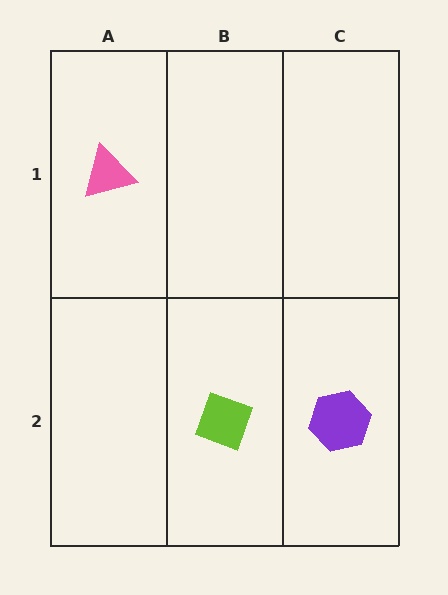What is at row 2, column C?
A purple hexagon.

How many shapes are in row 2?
2 shapes.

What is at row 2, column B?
A lime diamond.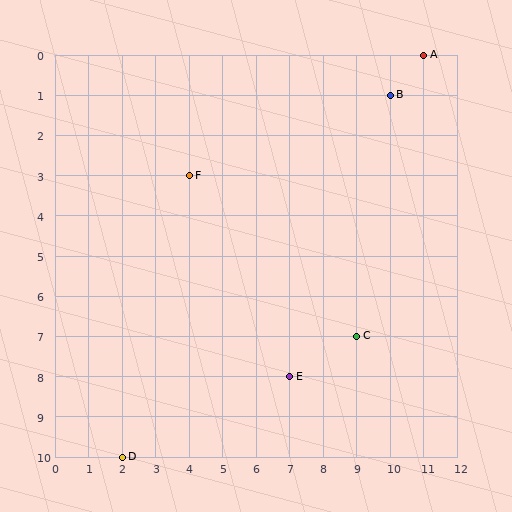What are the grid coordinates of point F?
Point F is at grid coordinates (4, 3).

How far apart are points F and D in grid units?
Points F and D are 2 columns and 7 rows apart (about 7.3 grid units diagonally).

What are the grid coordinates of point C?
Point C is at grid coordinates (9, 7).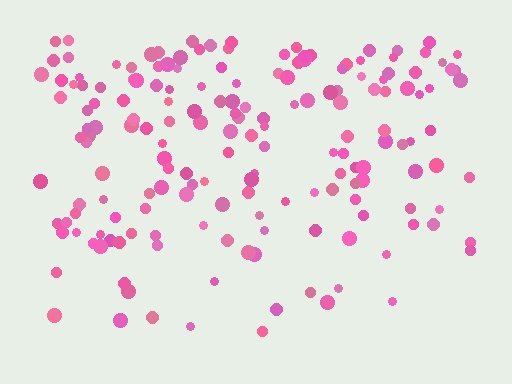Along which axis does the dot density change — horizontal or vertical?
Vertical.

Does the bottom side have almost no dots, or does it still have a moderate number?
Still a moderate number, just noticeably fewer than the top.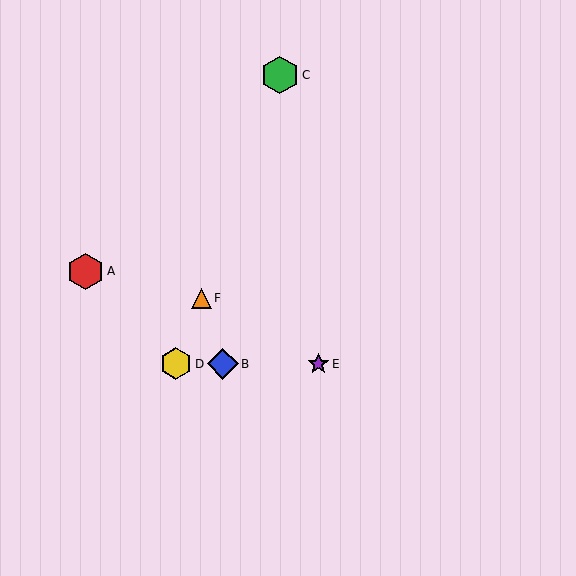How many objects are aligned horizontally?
3 objects (B, D, E) are aligned horizontally.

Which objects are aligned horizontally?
Objects B, D, E are aligned horizontally.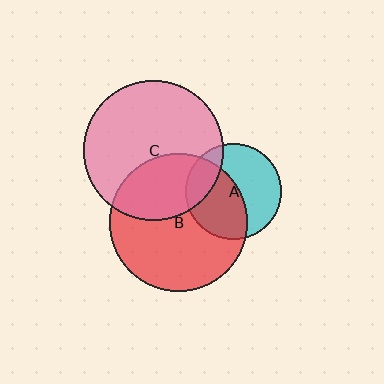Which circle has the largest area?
Circle C (pink).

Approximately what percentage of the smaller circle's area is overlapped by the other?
Approximately 50%.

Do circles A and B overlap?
Yes.